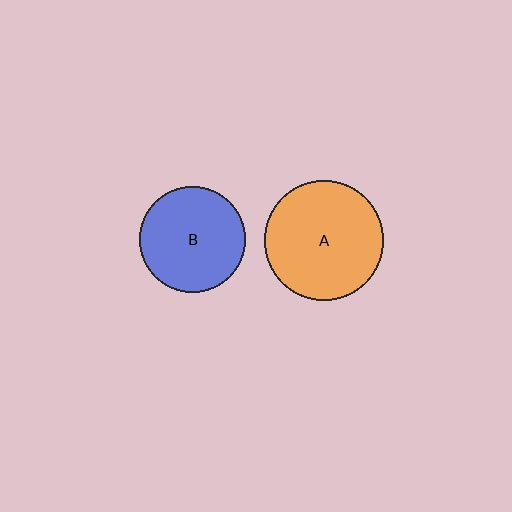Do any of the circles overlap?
No, none of the circles overlap.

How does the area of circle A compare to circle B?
Approximately 1.3 times.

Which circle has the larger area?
Circle A (orange).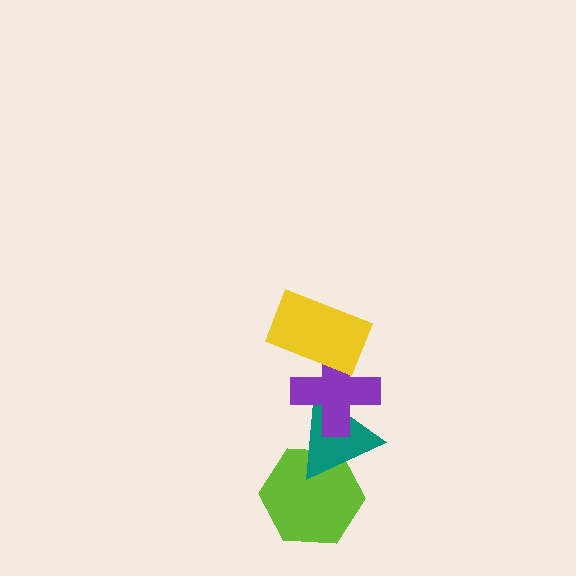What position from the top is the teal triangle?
The teal triangle is 3rd from the top.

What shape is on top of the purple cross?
The yellow rectangle is on top of the purple cross.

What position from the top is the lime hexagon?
The lime hexagon is 4th from the top.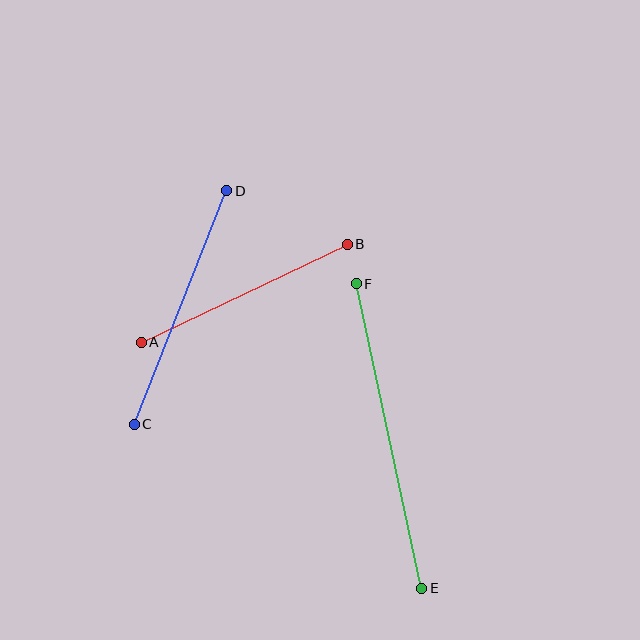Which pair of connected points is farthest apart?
Points E and F are farthest apart.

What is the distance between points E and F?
The distance is approximately 312 pixels.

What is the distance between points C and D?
The distance is approximately 251 pixels.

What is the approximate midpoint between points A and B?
The midpoint is at approximately (244, 293) pixels.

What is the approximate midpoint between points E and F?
The midpoint is at approximately (389, 436) pixels.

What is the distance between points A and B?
The distance is approximately 228 pixels.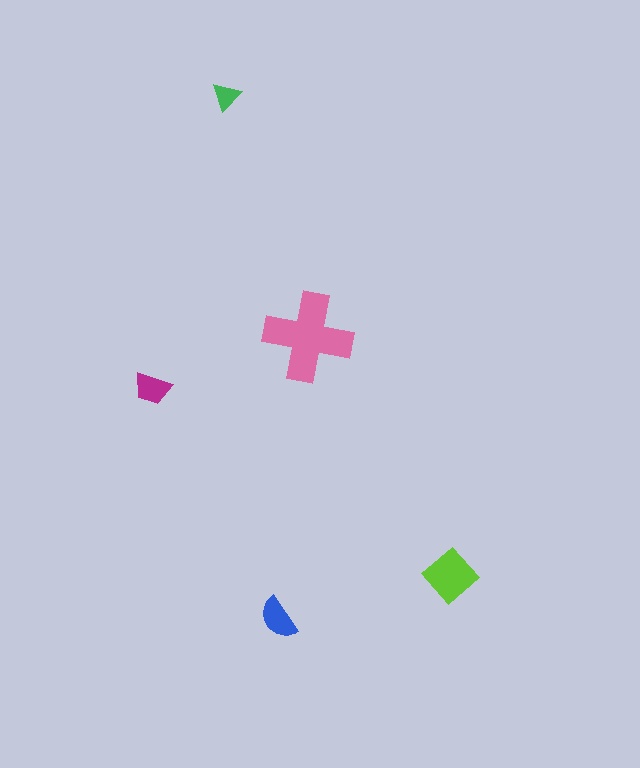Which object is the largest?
The pink cross.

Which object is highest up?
The green triangle is topmost.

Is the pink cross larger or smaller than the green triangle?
Larger.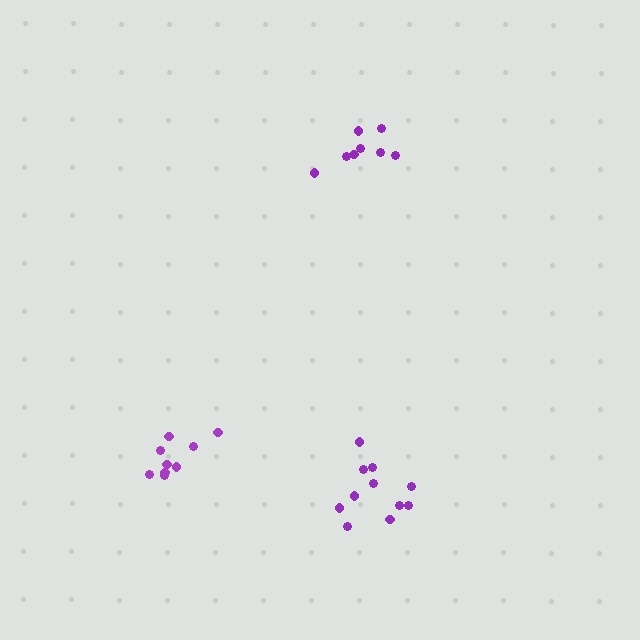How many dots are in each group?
Group 1: 8 dots, Group 2: 11 dots, Group 3: 9 dots (28 total).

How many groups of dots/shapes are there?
There are 3 groups.